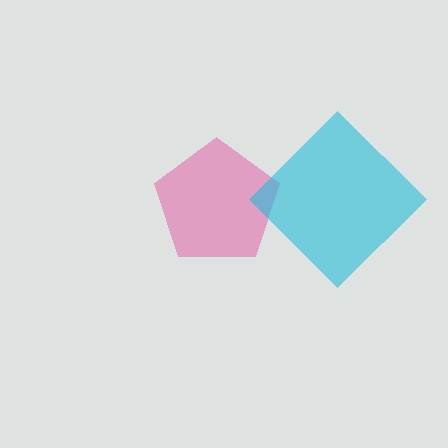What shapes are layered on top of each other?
The layered shapes are: a pink pentagon, a cyan diamond.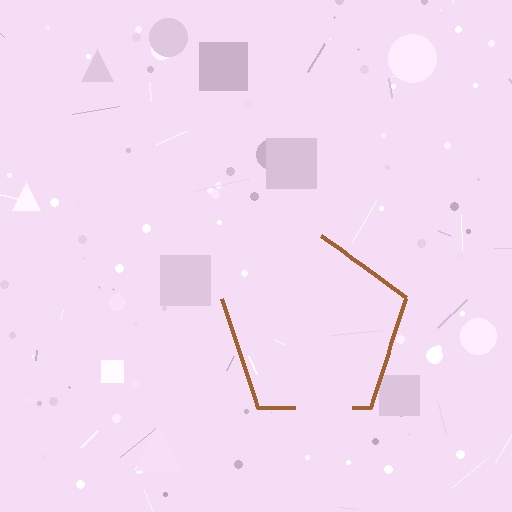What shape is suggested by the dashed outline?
The dashed outline suggests a pentagon.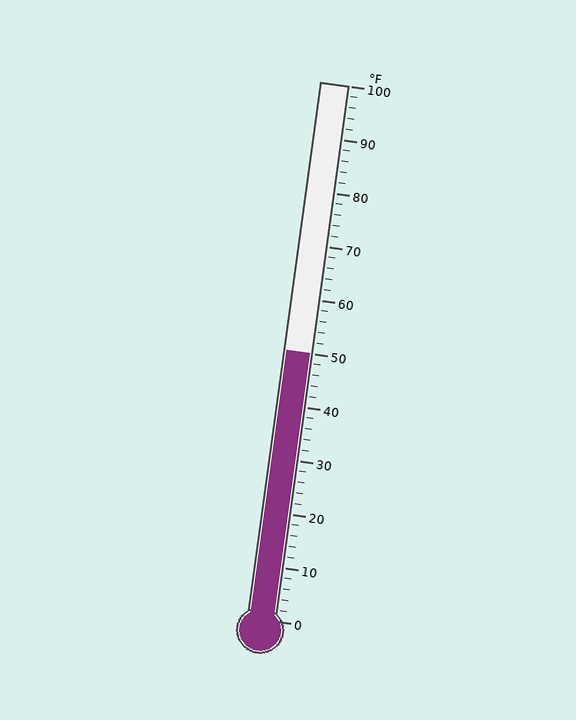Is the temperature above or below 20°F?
The temperature is above 20°F.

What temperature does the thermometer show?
The thermometer shows approximately 50°F.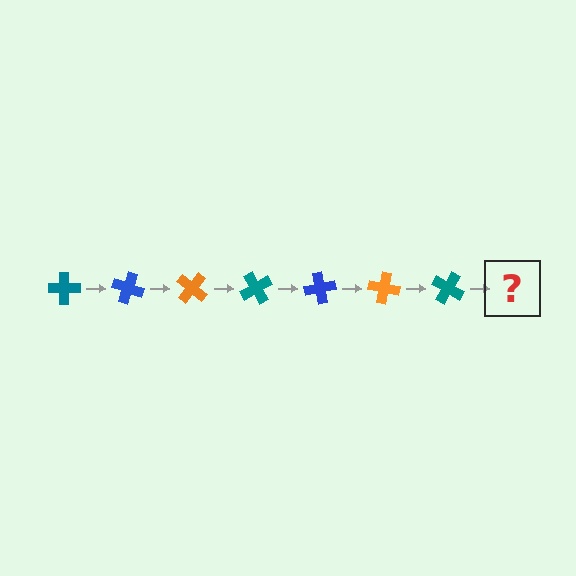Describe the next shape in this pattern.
It should be a blue cross, rotated 140 degrees from the start.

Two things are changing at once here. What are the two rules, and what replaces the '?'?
The two rules are that it rotates 20 degrees each step and the color cycles through teal, blue, and orange. The '?' should be a blue cross, rotated 140 degrees from the start.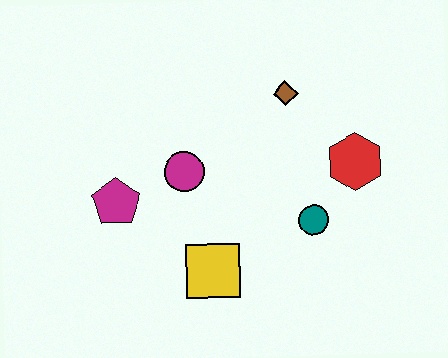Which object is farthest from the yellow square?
The brown diamond is farthest from the yellow square.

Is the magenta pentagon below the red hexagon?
Yes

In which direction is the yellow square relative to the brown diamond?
The yellow square is below the brown diamond.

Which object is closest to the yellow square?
The magenta circle is closest to the yellow square.